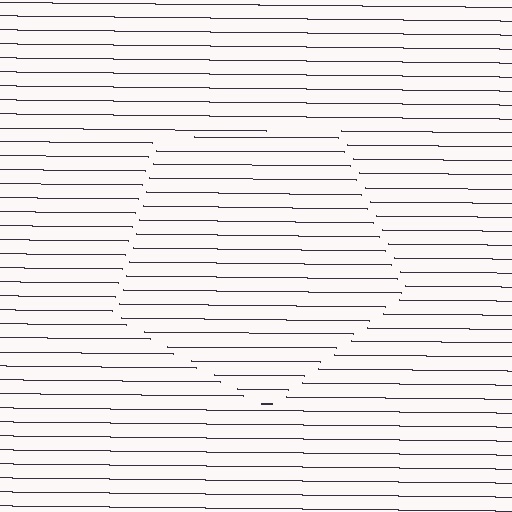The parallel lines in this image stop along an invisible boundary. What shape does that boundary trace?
An illusory pentagon. The interior of the shape contains the same grating, shifted by half a period — the contour is defined by the phase discontinuity where line-ends from the inner and outer gratings abut.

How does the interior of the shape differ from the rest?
The interior of the shape contains the same grating, shifted by half a period — the contour is defined by the phase discontinuity where line-ends from the inner and outer gratings abut.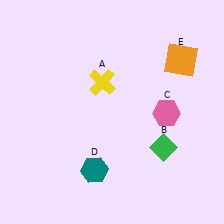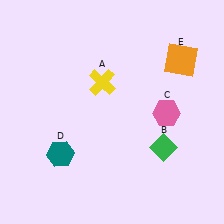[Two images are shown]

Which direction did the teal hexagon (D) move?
The teal hexagon (D) moved left.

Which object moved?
The teal hexagon (D) moved left.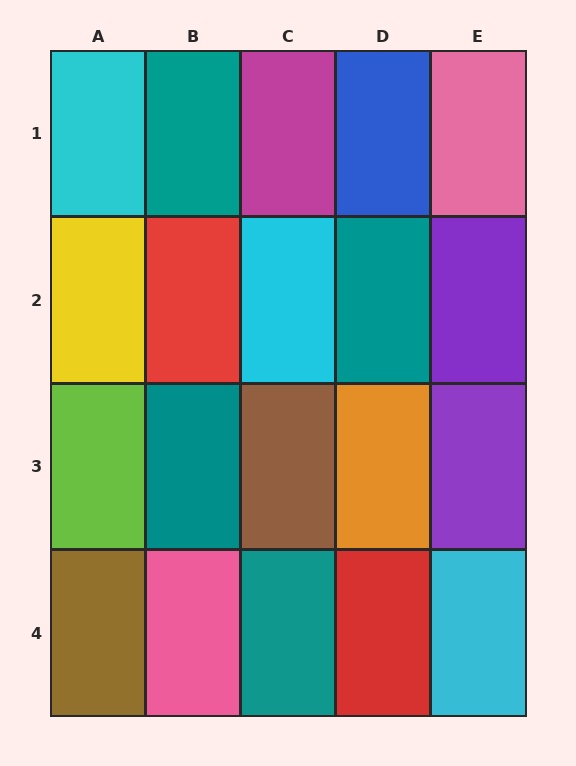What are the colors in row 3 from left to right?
Lime, teal, brown, orange, purple.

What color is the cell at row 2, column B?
Red.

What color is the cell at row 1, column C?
Magenta.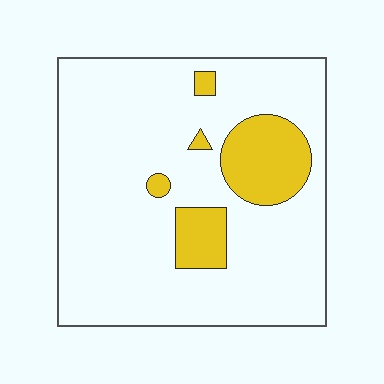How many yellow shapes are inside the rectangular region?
5.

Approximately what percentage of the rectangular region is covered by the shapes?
Approximately 15%.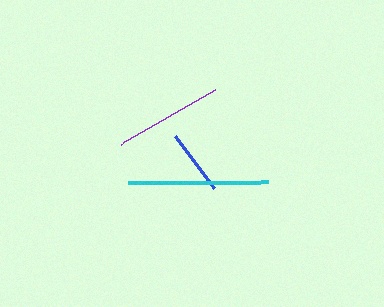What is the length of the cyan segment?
The cyan segment is approximately 140 pixels long.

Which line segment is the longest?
The cyan line is the longest at approximately 140 pixels.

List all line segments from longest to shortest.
From longest to shortest: cyan, purple, blue.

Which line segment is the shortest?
The blue line is the shortest at approximately 65 pixels.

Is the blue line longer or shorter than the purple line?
The purple line is longer than the blue line.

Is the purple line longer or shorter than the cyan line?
The cyan line is longer than the purple line.